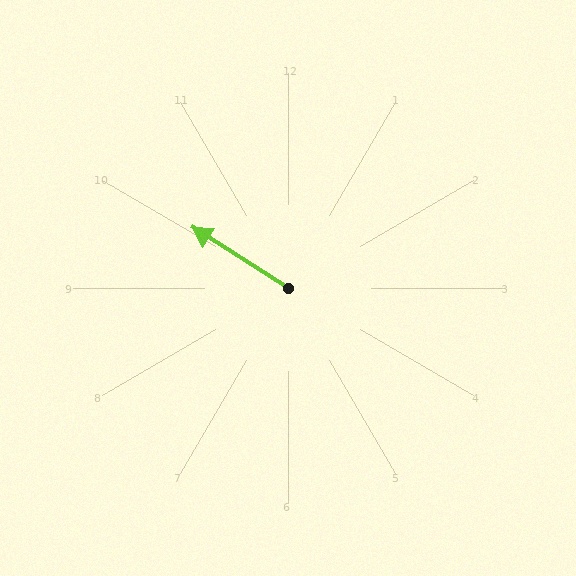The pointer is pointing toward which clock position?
Roughly 10 o'clock.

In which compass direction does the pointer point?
Northwest.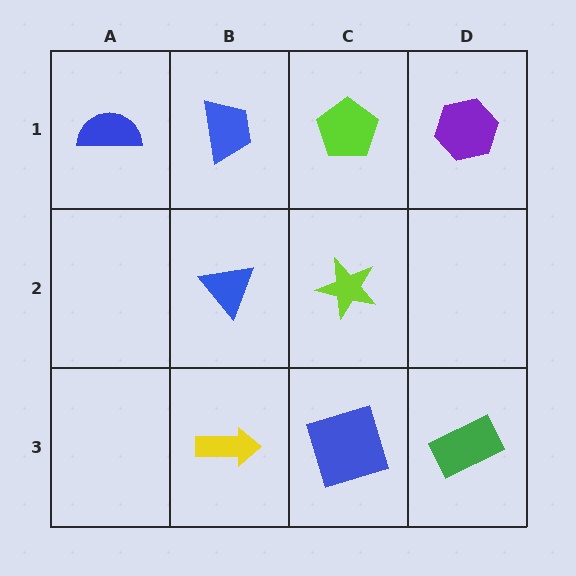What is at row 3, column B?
A yellow arrow.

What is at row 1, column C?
A lime pentagon.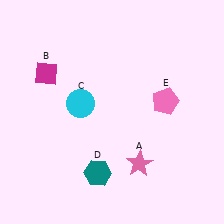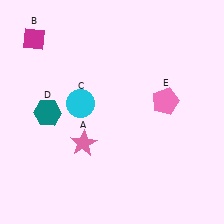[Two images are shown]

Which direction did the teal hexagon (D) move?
The teal hexagon (D) moved up.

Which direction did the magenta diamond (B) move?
The magenta diamond (B) moved up.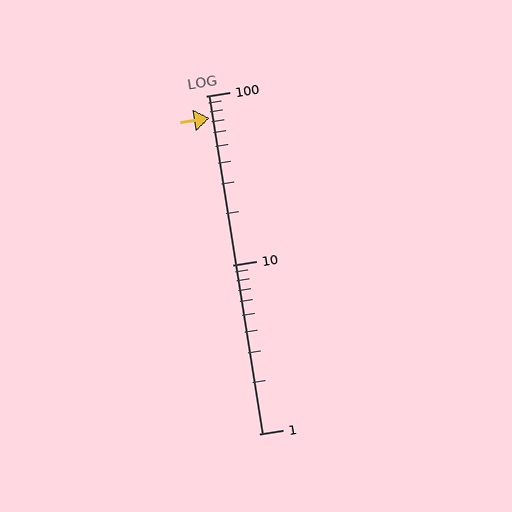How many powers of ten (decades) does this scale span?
The scale spans 2 decades, from 1 to 100.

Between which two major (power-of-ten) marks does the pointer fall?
The pointer is between 10 and 100.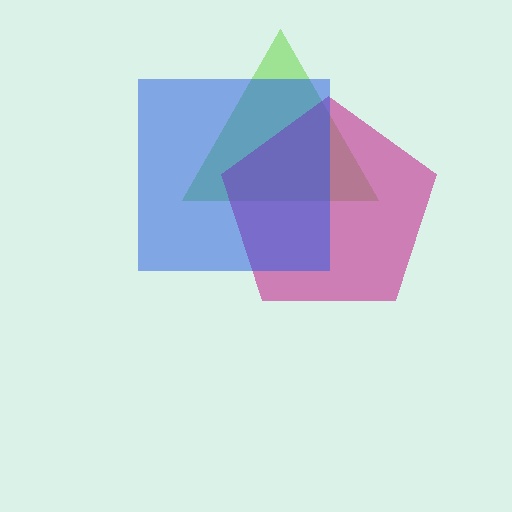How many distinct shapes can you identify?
There are 3 distinct shapes: a lime triangle, a magenta pentagon, a blue square.